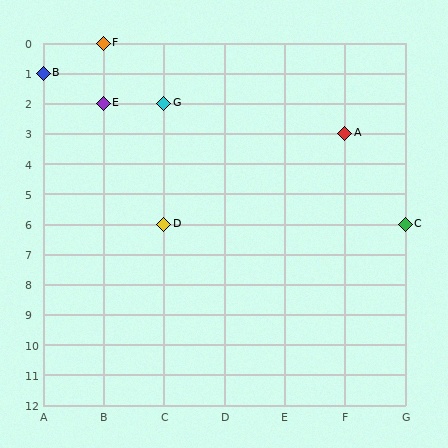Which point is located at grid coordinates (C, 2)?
Point G is at (C, 2).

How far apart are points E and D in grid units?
Points E and D are 1 column and 4 rows apart (about 4.1 grid units diagonally).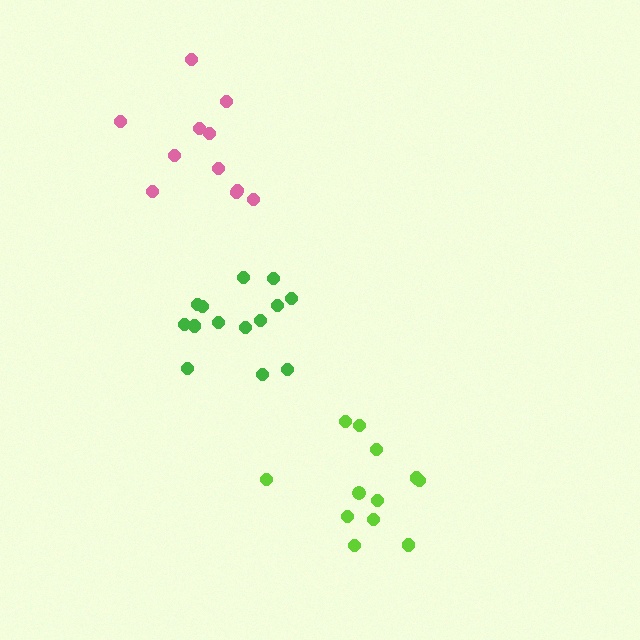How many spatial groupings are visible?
There are 3 spatial groupings.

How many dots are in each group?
Group 1: 12 dots, Group 2: 11 dots, Group 3: 14 dots (37 total).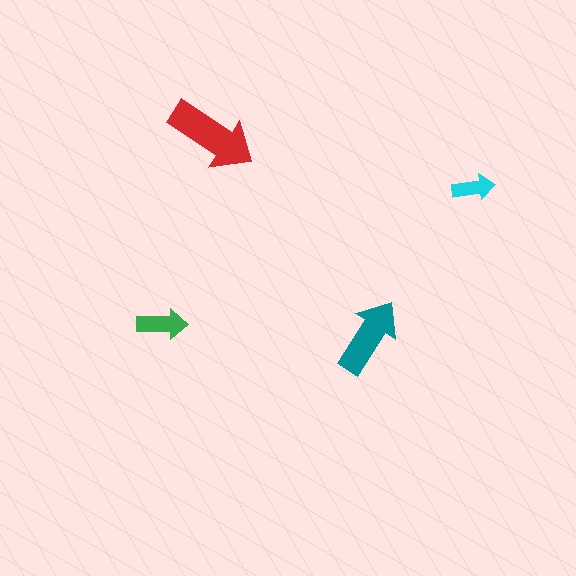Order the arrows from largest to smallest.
the red one, the teal one, the green one, the cyan one.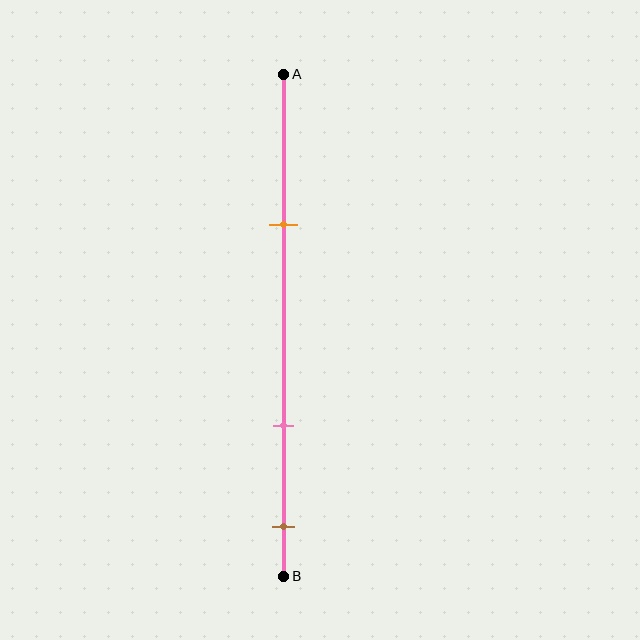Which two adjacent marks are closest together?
The pink and brown marks are the closest adjacent pair.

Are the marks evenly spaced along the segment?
No, the marks are not evenly spaced.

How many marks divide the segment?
There are 3 marks dividing the segment.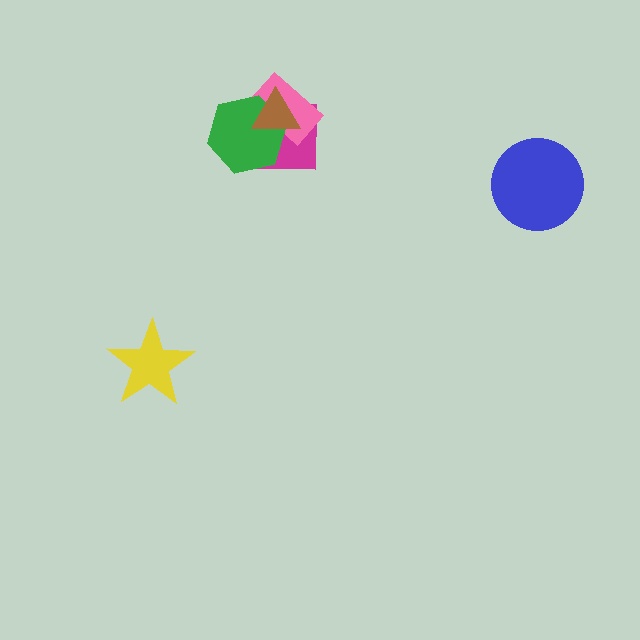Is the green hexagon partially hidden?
Yes, it is partially covered by another shape.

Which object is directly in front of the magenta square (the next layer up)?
The pink rectangle is directly in front of the magenta square.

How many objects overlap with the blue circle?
0 objects overlap with the blue circle.